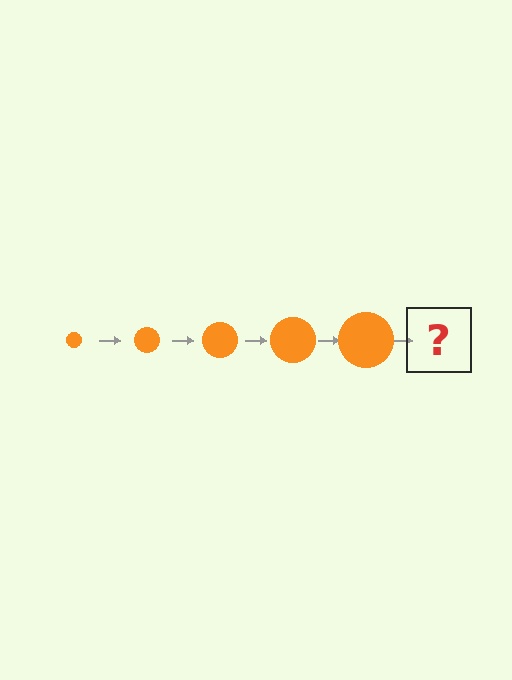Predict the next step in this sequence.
The next step is an orange circle, larger than the previous one.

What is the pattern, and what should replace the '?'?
The pattern is that the circle gets progressively larger each step. The '?' should be an orange circle, larger than the previous one.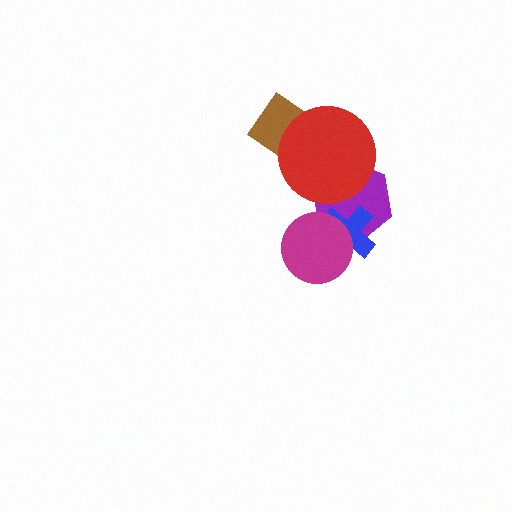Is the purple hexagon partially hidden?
Yes, it is partially covered by another shape.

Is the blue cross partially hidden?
Yes, it is partially covered by another shape.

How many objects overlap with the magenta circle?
2 objects overlap with the magenta circle.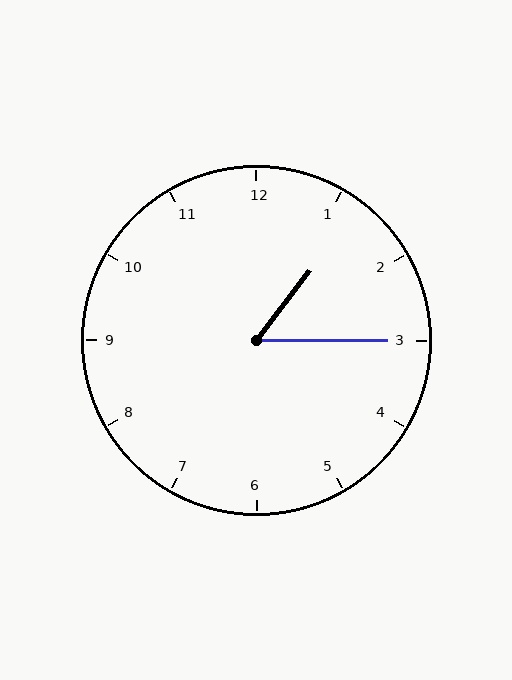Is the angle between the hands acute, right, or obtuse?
It is acute.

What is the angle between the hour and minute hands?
Approximately 52 degrees.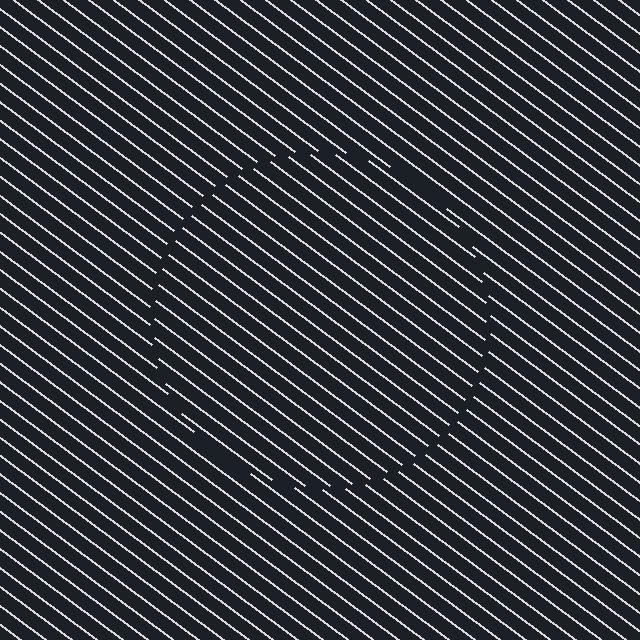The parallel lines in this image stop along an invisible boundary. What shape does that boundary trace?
An illusory circle. The interior of the shape contains the same grating, shifted by half a period — the contour is defined by the phase discontinuity where line-ends from the inner and outer gratings abut.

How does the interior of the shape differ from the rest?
The interior of the shape contains the same grating, shifted by half a period — the contour is defined by the phase discontinuity where line-ends from the inner and outer gratings abut.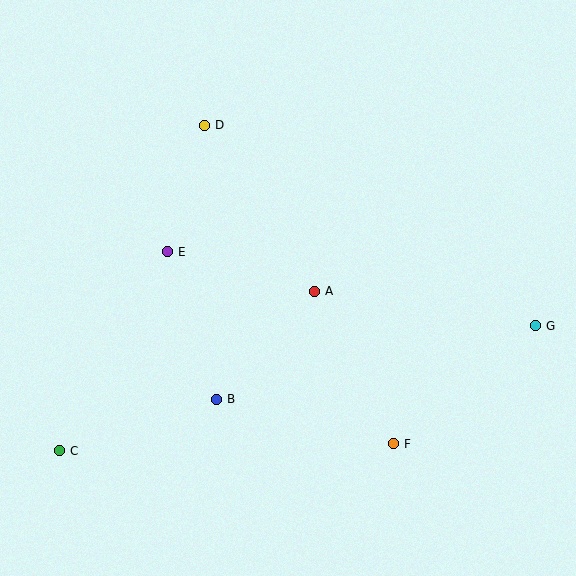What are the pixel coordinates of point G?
Point G is at (536, 326).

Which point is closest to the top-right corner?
Point G is closest to the top-right corner.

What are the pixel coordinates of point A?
Point A is at (315, 291).